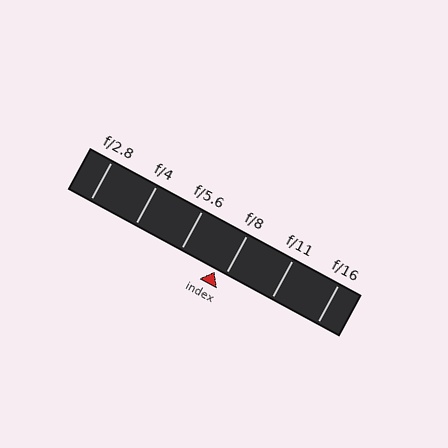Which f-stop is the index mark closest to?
The index mark is closest to f/8.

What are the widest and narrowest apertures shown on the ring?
The widest aperture shown is f/2.8 and the narrowest is f/16.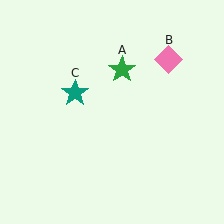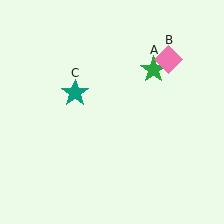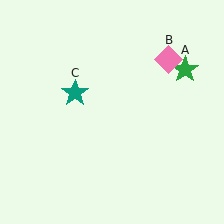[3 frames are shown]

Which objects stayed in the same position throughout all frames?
Pink diamond (object B) and teal star (object C) remained stationary.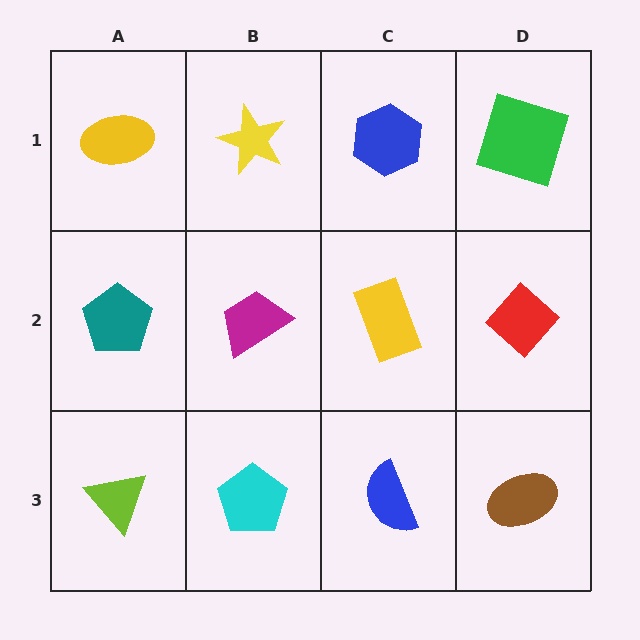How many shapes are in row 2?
4 shapes.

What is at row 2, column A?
A teal pentagon.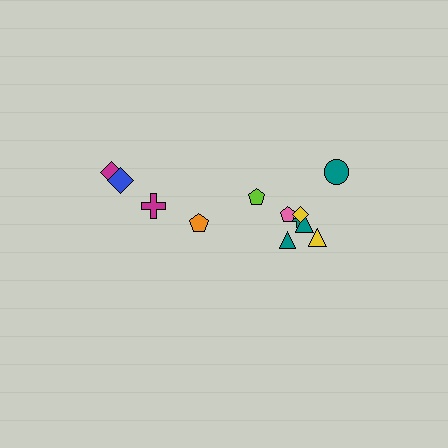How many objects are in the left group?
There are 4 objects.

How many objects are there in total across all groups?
There are 12 objects.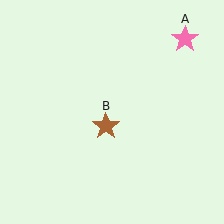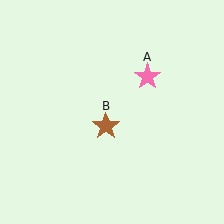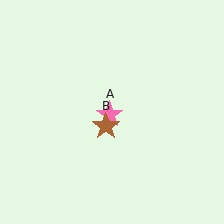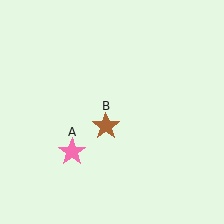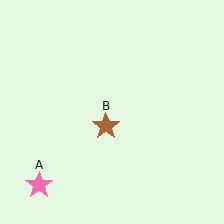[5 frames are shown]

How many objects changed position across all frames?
1 object changed position: pink star (object A).